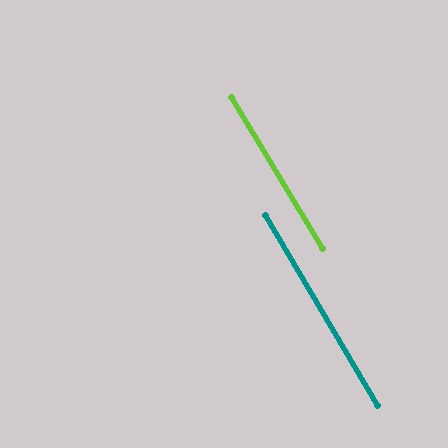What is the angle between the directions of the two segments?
Approximately 1 degree.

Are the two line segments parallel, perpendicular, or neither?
Parallel — their directions differ by only 0.6°.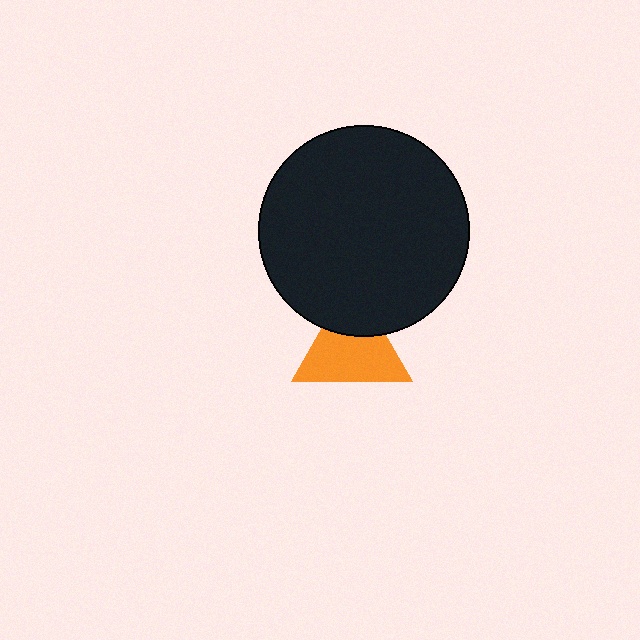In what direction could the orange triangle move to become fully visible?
The orange triangle could move down. That would shift it out from behind the black circle entirely.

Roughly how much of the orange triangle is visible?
Most of it is visible (roughly 69%).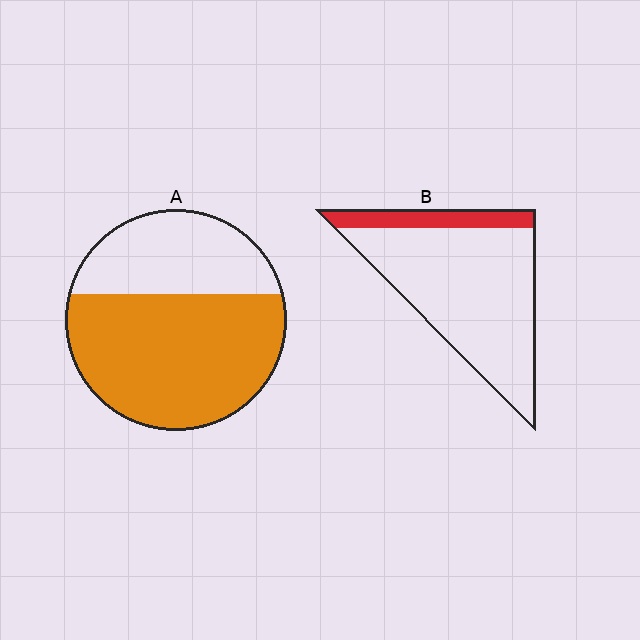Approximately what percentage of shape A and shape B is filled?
A is approximately 65% and B is approximately 15%.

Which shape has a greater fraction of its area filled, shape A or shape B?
Shape A.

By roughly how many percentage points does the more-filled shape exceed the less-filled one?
By roughly 50 percentage points (A over B).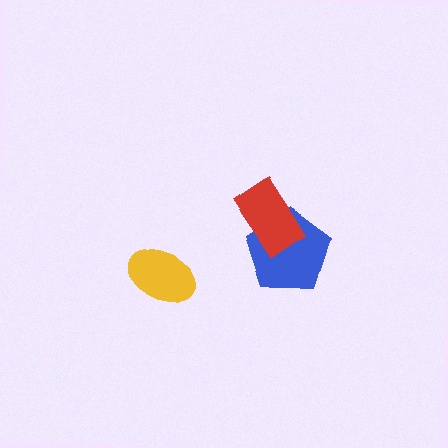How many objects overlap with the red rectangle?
1 object overlaps with the red rectangle.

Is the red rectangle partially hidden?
No, no other shape covers it.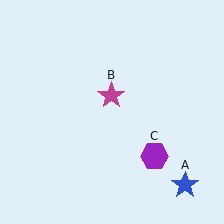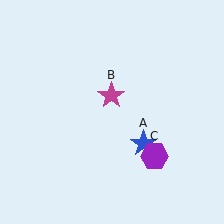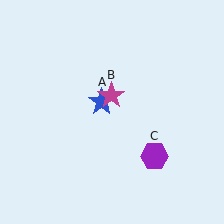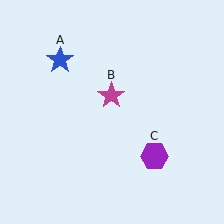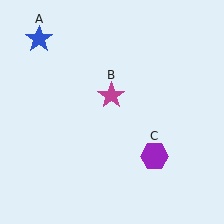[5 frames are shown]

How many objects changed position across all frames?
1 object changed position: blue star (object A).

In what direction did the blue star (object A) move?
The blue star (object A) moved up and to the left.